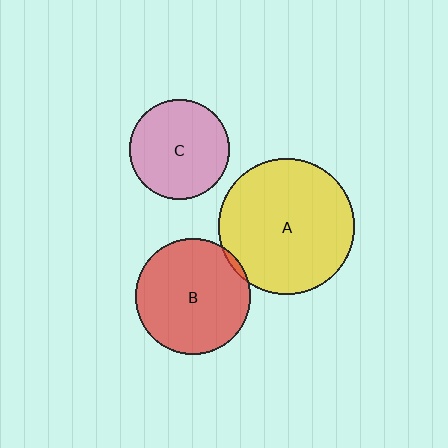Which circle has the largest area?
Circle A (yellow).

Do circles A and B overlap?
Yes.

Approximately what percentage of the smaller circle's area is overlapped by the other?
Approximately 5%.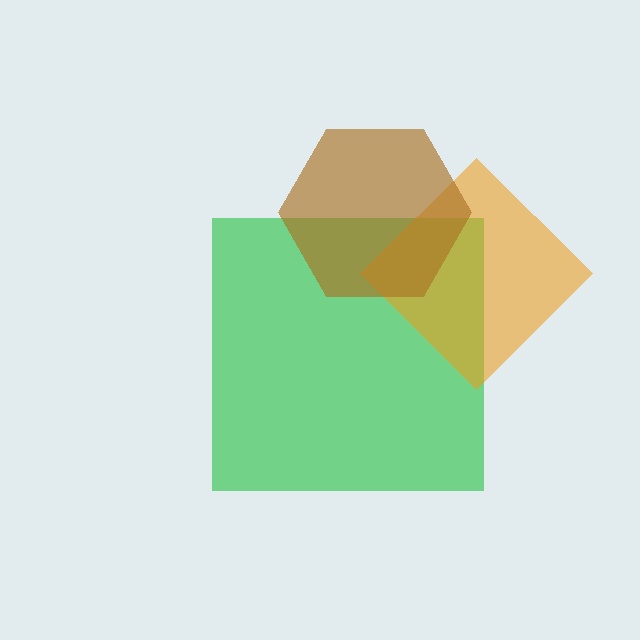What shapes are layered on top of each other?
The layered shapes are: a green square, an orange diamond, a brown hexagon.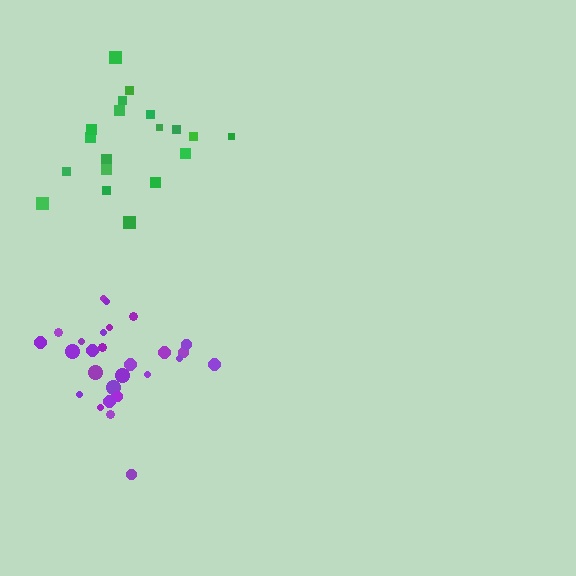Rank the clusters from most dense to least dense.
purple, green.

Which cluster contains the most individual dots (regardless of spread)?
Purple (28).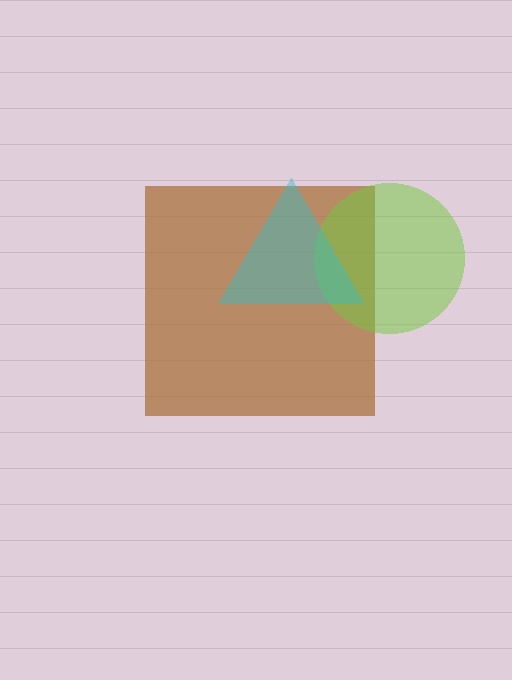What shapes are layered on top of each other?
The layered shapes are: a brown square, a lime circle, a cyan triangle.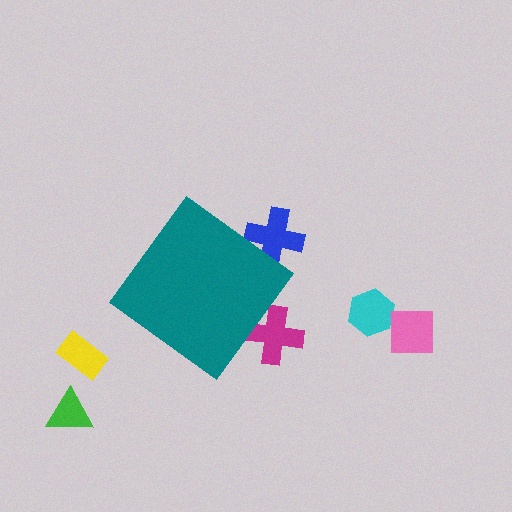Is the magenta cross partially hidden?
Yes, the magenta cross is partially hidden behind the teal diamond.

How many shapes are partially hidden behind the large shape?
2 shapes are partially hidden.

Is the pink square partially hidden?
No, the pink square is fully visible.